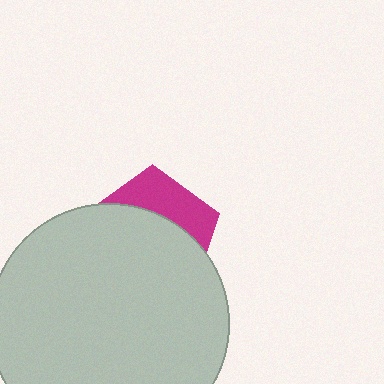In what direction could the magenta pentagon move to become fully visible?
The magenta pentagon could move up. That would shift it out from behind the light gray circle entirely.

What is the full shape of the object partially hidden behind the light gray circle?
The partially hidden object is a magenta pentagon.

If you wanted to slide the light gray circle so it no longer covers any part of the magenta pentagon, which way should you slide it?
Slide it down — that is the most direct way to separate the two shapes.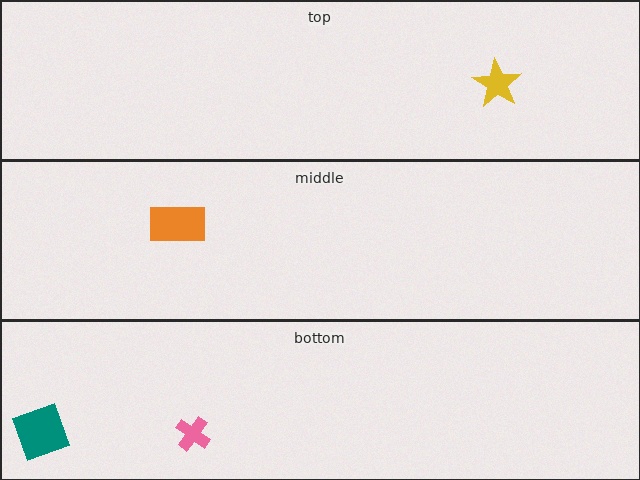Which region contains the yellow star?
The top region.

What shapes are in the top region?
The yellow star.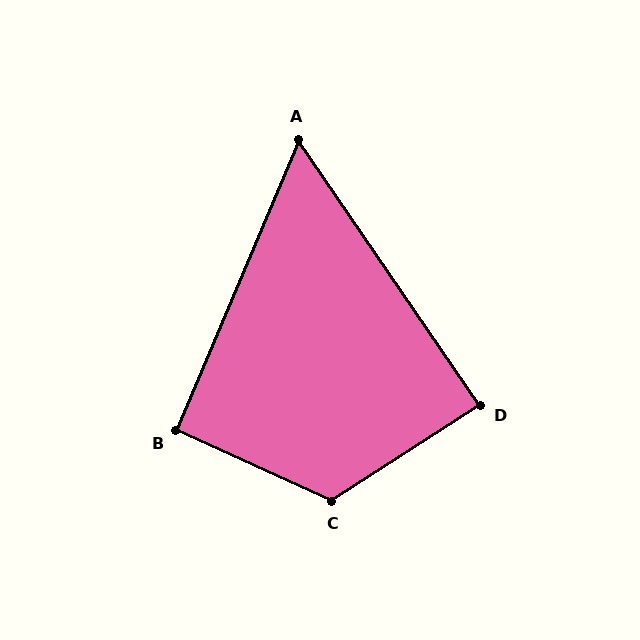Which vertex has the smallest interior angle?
A, at approximately 57 degrees.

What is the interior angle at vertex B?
Approximately 92 degrees (approximately right).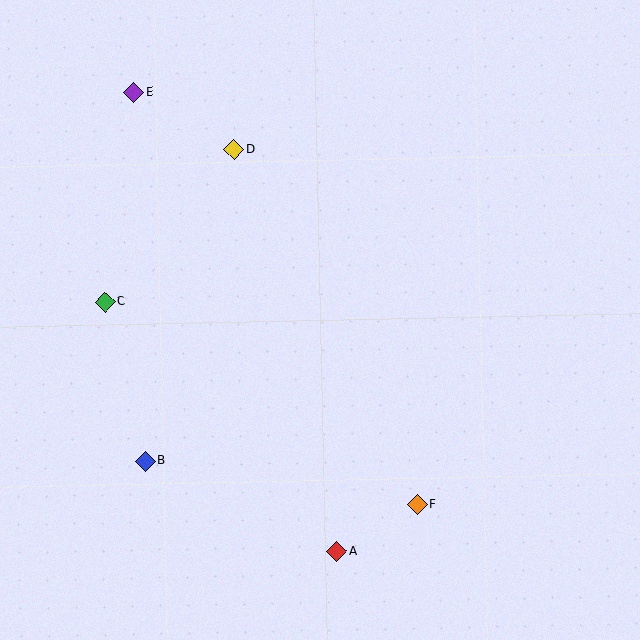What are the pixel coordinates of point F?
Point F is at (417, 504).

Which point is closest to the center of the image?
Point D at (234, 150) is closest to the center.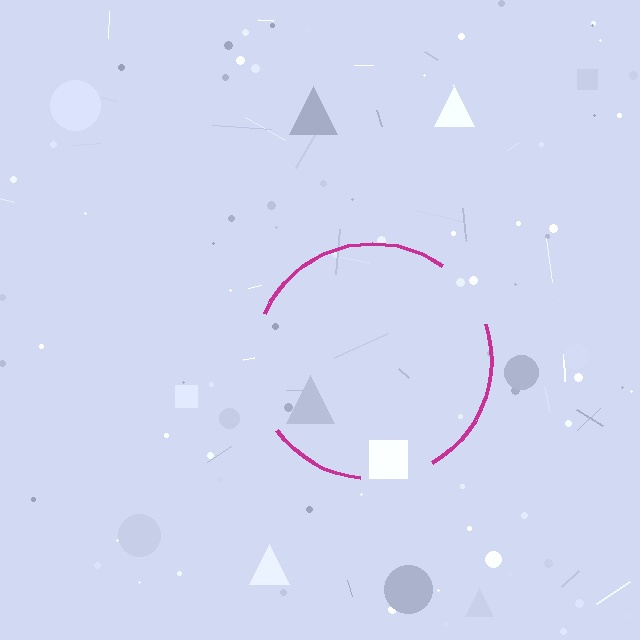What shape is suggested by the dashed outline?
The dashed outline suggests a circle.